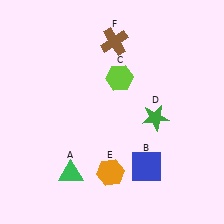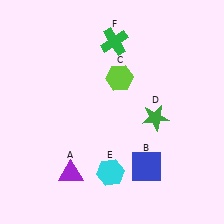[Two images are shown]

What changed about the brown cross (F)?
In Image 1, F is brown. In Image 2, it changed to green.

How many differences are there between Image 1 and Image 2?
There are 3 differences between the two images.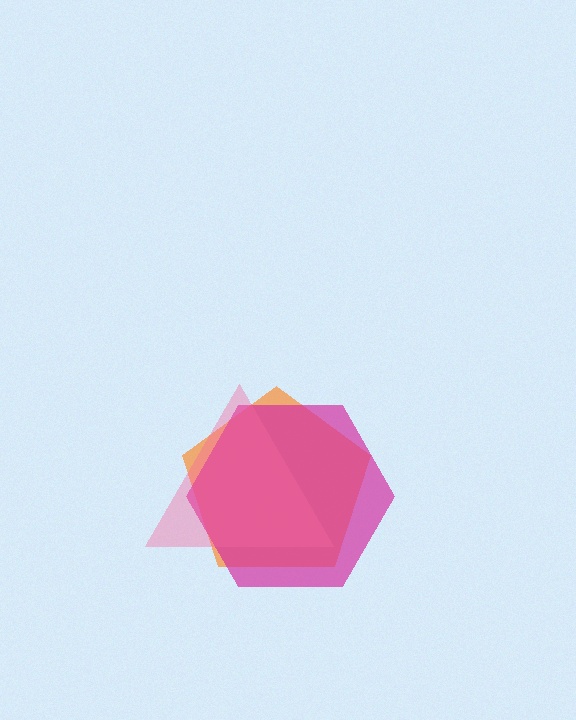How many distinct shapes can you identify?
There are 3 distinct shapes: an orange pentagon, a magenta hexagon, a pink triangle.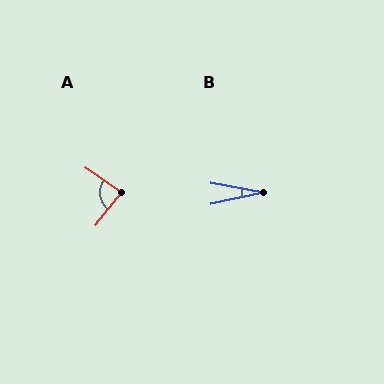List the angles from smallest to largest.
B (23°), A (86°).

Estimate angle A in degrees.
Approximately 86 degrees.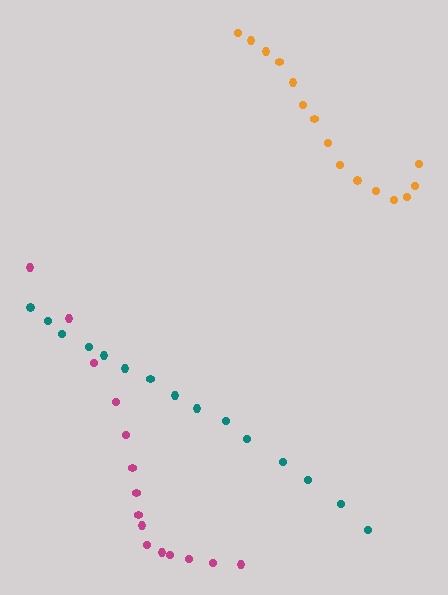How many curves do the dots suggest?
There are 3 distinct paths.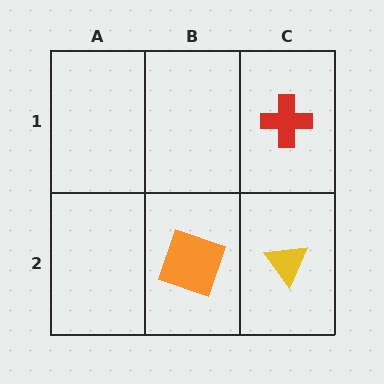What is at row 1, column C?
A red cross.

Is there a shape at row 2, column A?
No, that cell is empty.